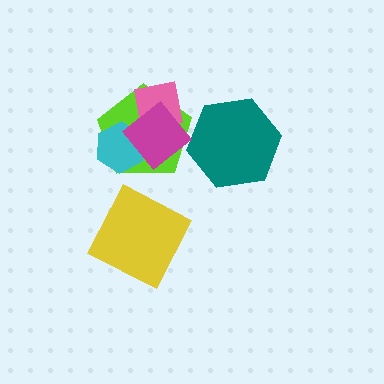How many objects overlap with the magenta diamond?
3 objects overlap with the magenta diamond.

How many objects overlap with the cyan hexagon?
2 objects overlap with the cyan hexagon.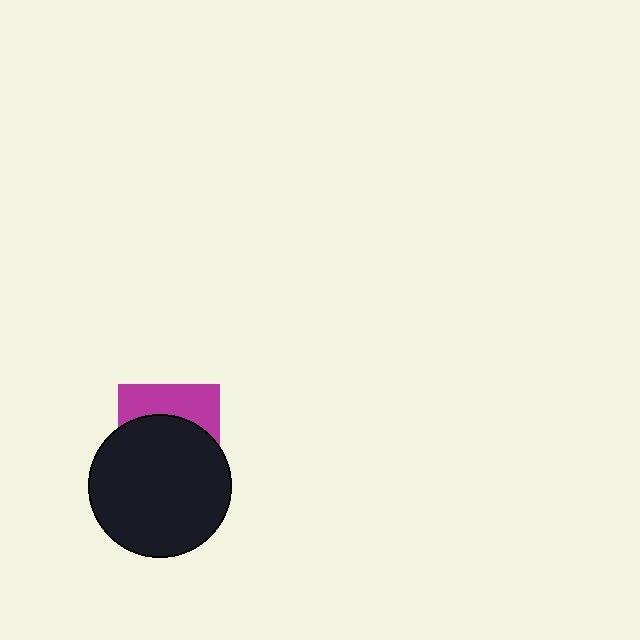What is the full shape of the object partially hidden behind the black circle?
The partially hidden object is a magenta square.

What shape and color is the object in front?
The object in front is a black circle.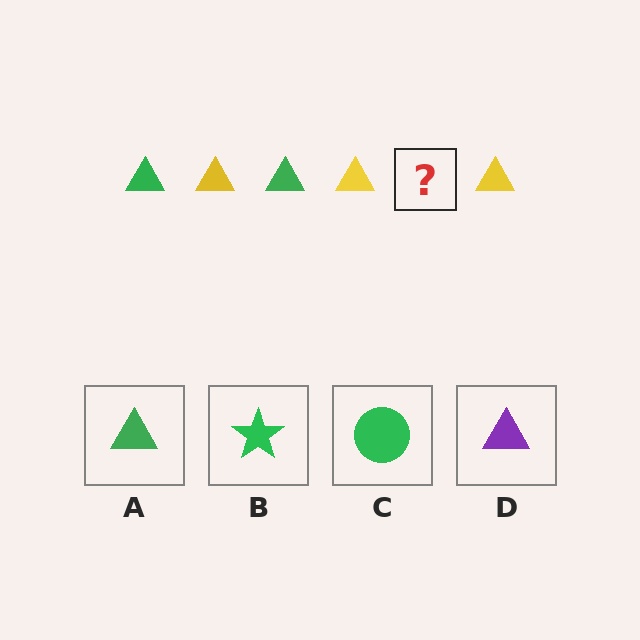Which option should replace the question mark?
Option A.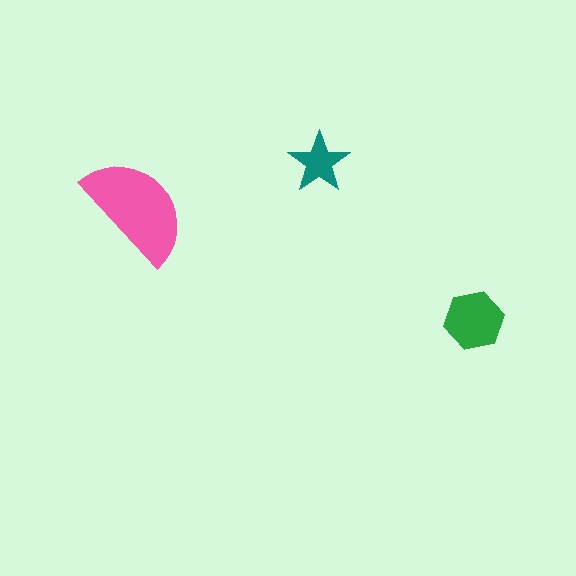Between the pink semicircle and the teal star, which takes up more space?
The pink semicircle.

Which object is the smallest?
The teal star.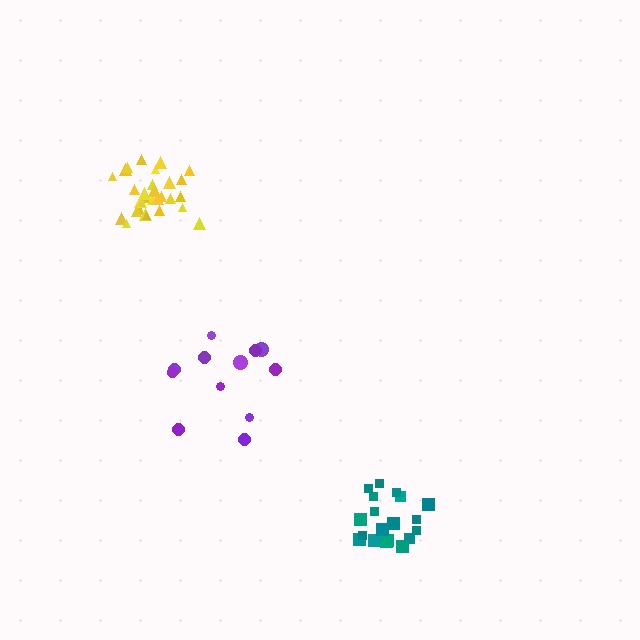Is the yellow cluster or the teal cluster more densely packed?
Yellow.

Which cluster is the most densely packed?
Yellow.